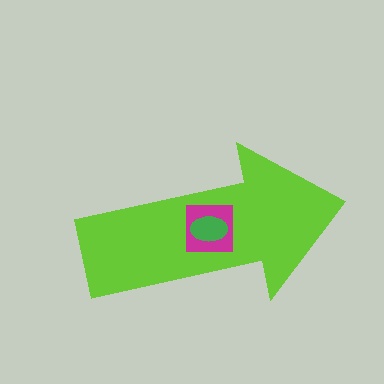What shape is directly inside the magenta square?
The green ellipse.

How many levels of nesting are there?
3.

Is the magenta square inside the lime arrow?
Yes.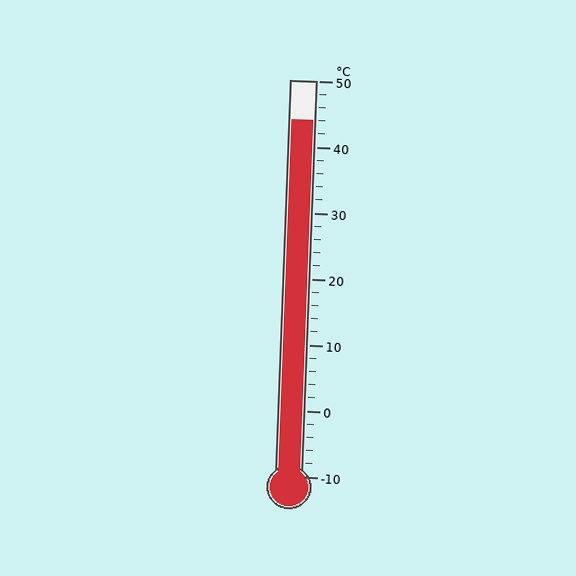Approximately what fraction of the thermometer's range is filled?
The thermometer is filled to approximately 90% of its range.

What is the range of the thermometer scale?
The thermometer scale ranges from -10°C to 50°C.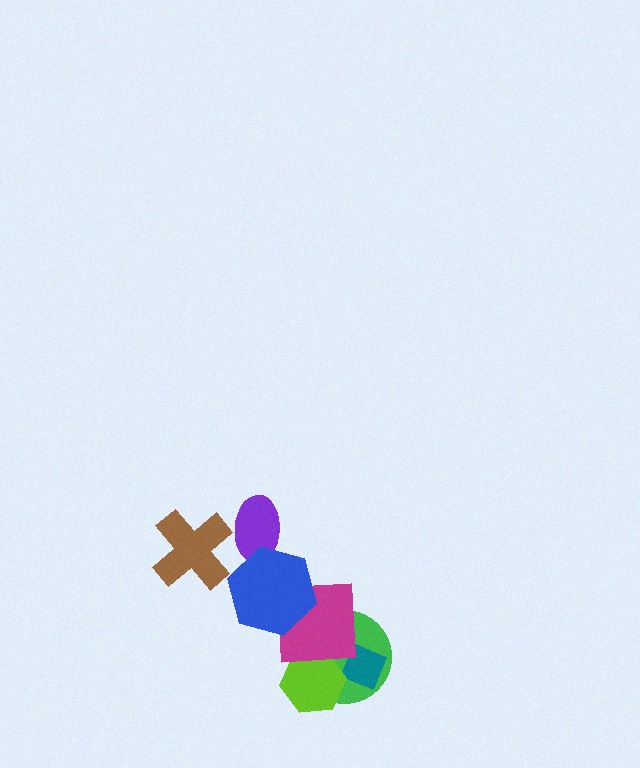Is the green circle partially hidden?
Yes, it is partially covered by another shape.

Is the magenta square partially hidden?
Yes, it is partially covered by another shape.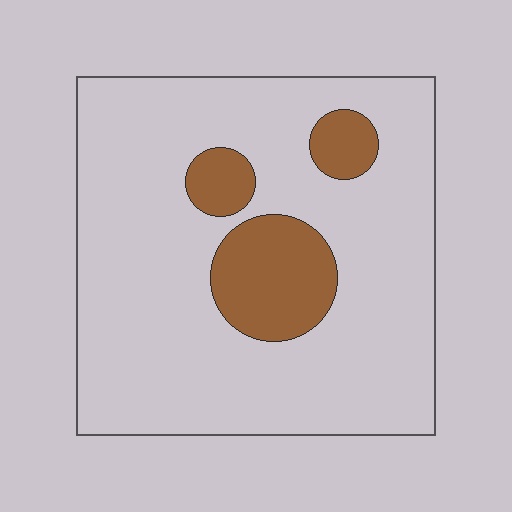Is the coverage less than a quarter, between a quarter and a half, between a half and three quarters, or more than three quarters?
Less than a quarter.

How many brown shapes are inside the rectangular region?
3.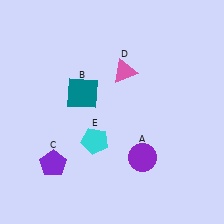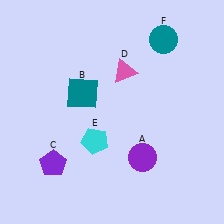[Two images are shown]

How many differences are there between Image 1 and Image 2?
There is 1 difference between the two images.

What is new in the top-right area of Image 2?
A teal circle (F) was added in the top-right area of Image 2.